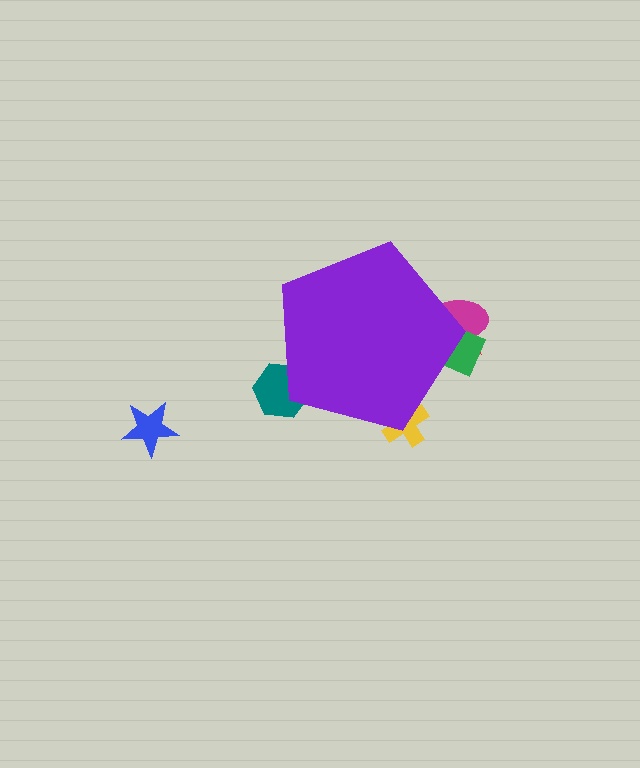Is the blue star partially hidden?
No, the blue star is fully visible.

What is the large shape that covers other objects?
A purple pentagon.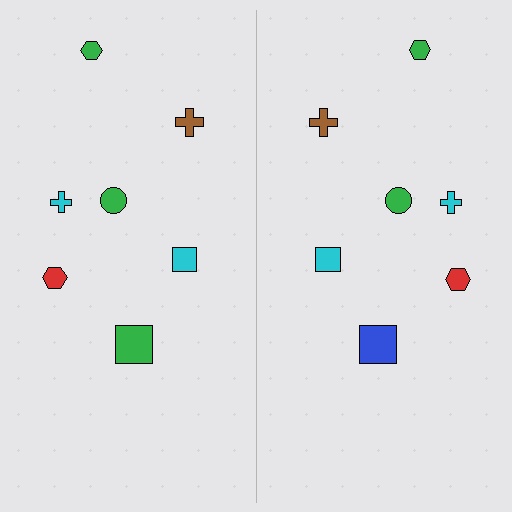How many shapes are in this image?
There are 14 shapes in this image.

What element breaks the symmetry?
The blue square on the right side breaks the symmetry — its mirror counterpart is green.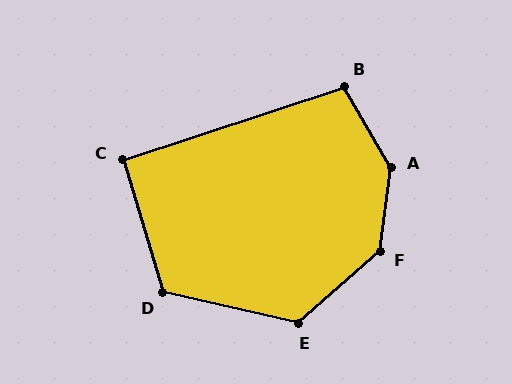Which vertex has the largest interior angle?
A, at approximately 142 degrees.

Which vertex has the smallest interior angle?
C, at approximately 91 degrees.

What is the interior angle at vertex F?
Approximately 139 degrees (obtuse).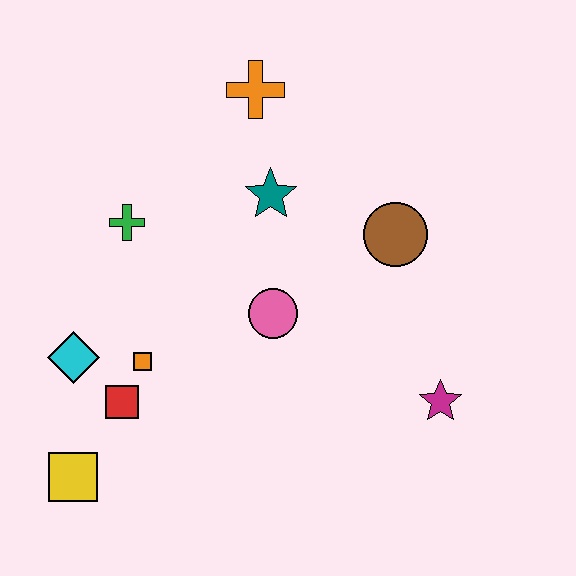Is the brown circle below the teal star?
Yes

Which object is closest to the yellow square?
The red square is closest to the yellow square.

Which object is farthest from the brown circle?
The yellow square is farthest from the brown circle.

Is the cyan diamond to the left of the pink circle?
Yes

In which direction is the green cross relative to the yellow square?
The green cross is above the yellow square.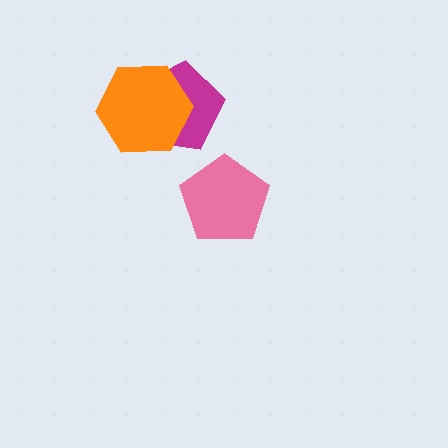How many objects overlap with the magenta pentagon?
1 object overlaps with the magenta pentagon.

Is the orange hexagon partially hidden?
No, no other shape covers it.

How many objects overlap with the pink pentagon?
0 objects overlap with the pink pentagon.